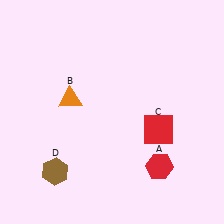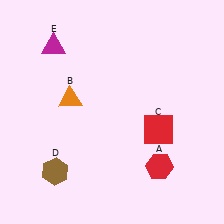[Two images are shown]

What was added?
A magenta triangle (E) was added in Image 2.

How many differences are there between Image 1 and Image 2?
There is 1 difference between the two images.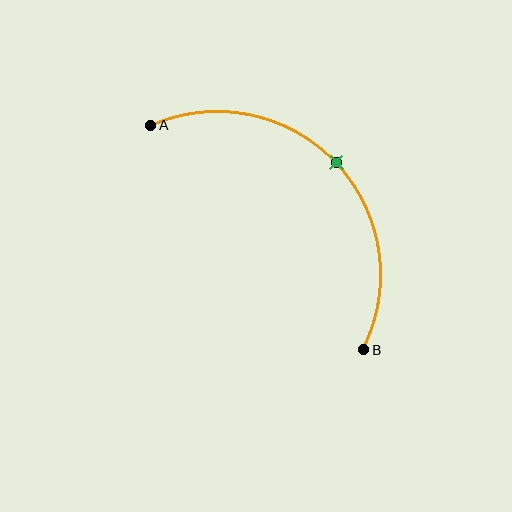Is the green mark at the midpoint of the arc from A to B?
Yes. The green mark lies on the arc at equal arc-length from both A and B — it is the arc midpoint.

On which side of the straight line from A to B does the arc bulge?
The arc bulges above and to the right of the straight line connecting A and B.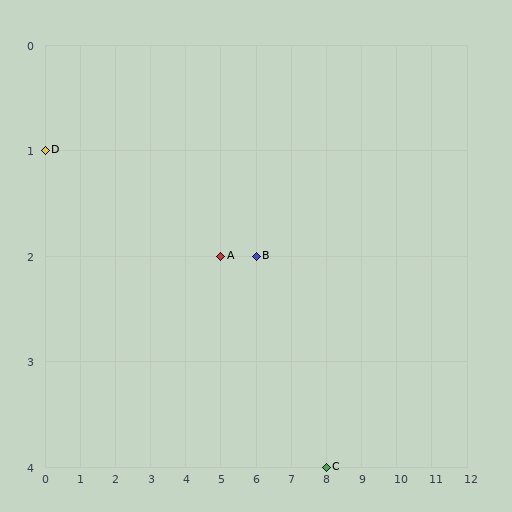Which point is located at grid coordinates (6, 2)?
Point B is at (6, 2).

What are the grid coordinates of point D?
Point D is at grid coordinates (0, 1).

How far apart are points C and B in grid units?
Points C and B are 2 columns and 2 rows apart (about 2.8 grid units diagonally).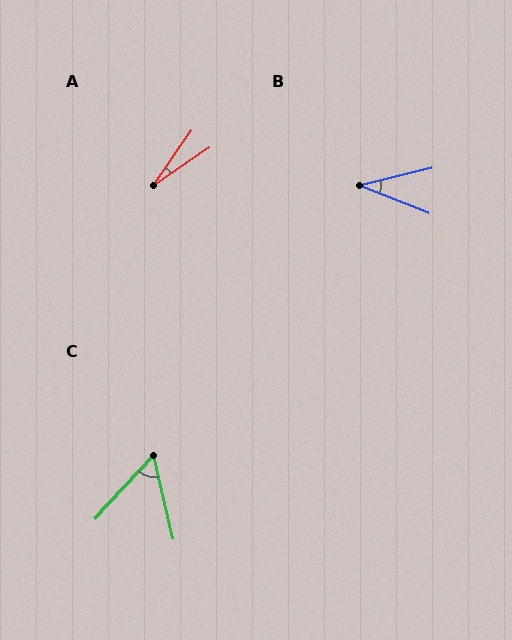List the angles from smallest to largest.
A (21°), B (35°), C (56°).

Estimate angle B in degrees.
Approximately 35 degrees.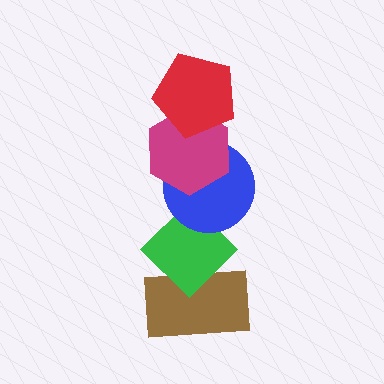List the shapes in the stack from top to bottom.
From top to bottom: the red pentagon, the magenta hexagon, the blue circle, the green diamond, the brown rectangle.